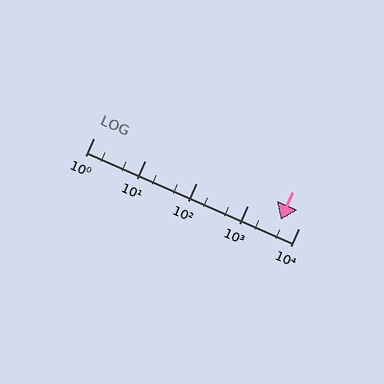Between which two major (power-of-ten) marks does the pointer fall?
The pointer is between 1000 and 10000.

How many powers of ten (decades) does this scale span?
The scale spans 4 decades, from 1 to 10000.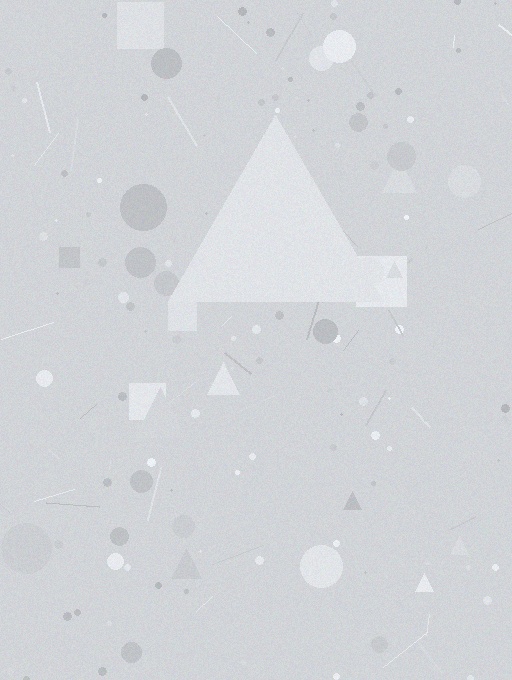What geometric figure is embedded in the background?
A triangle is embedded in the background.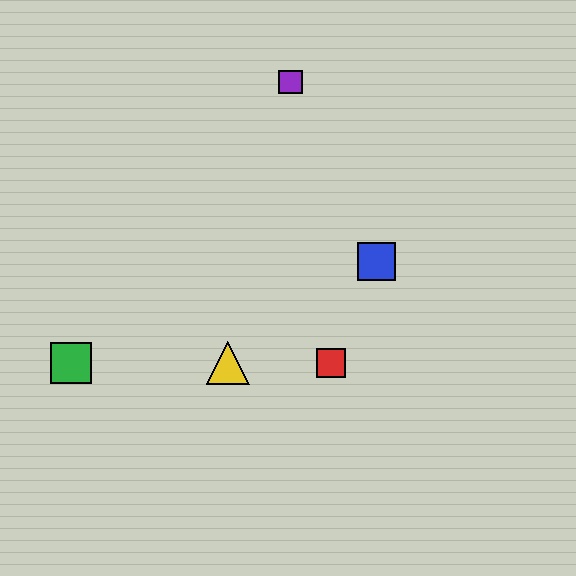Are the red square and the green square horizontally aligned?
Yes, both are at y≈363.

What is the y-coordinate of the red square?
The red square is at y≈363.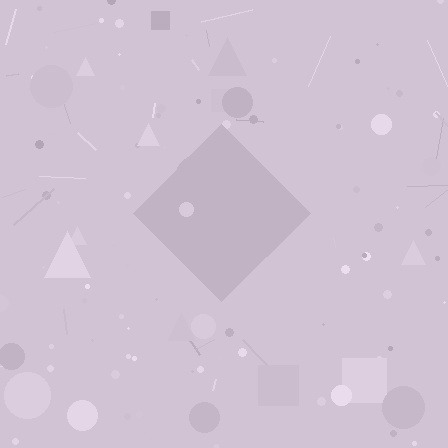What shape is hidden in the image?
A diamond is hidden in the image.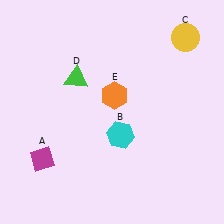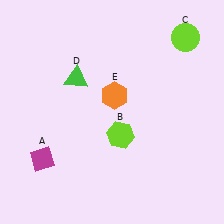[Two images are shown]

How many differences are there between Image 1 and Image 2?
There are 2 differences between the two images.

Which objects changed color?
B changed from cyan to lime. C changed from yellow to lime.